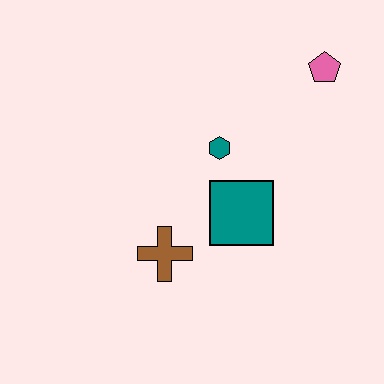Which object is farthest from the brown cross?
The pink pentagon is farthest from the brown cross.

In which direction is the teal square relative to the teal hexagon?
The teal square is below the teal hexagon.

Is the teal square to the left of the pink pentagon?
Yes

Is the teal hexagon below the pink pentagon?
Yes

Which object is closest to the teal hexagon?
The teal square is closest to the teal hexagon.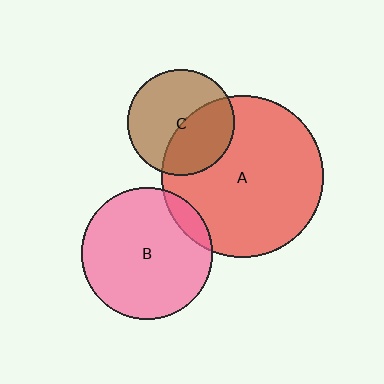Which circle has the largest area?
Circle A (red).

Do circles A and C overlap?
Yes.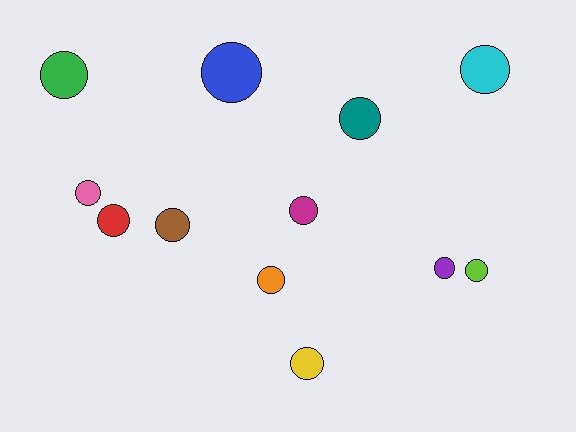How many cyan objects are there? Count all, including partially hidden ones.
There is 1 cyan object.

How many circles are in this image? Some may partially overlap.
There are 12 circles.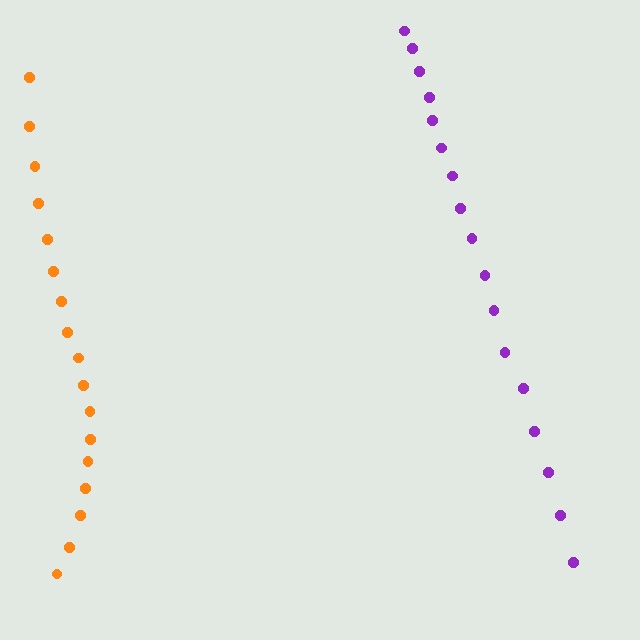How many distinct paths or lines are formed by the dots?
There are 2 distinct paths.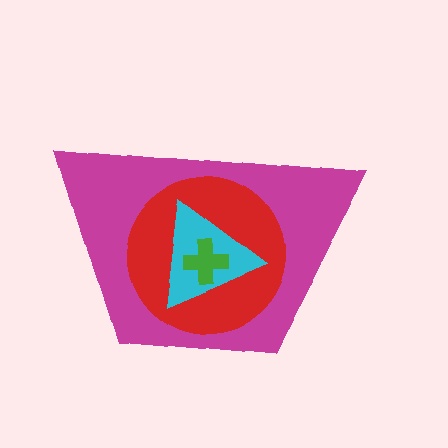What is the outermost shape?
The magenta trapezoid.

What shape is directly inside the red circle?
The cyan triangle.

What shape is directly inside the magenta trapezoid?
The red circle.